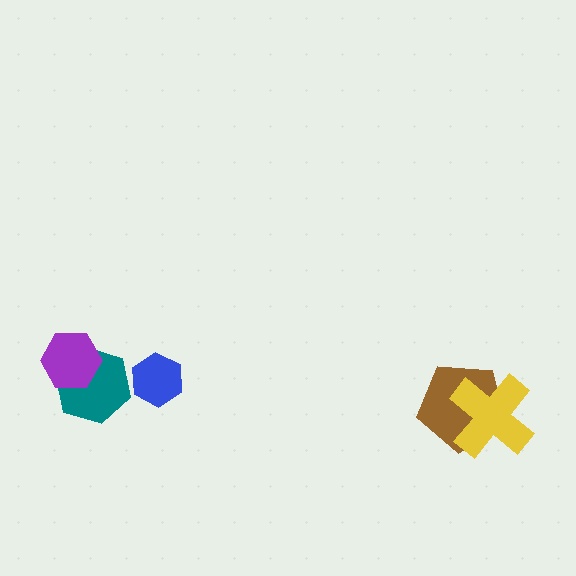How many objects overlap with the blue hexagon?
0 objects overlap with the blue hexagon.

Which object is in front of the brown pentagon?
The yellow cross is in front of the brown pentagon.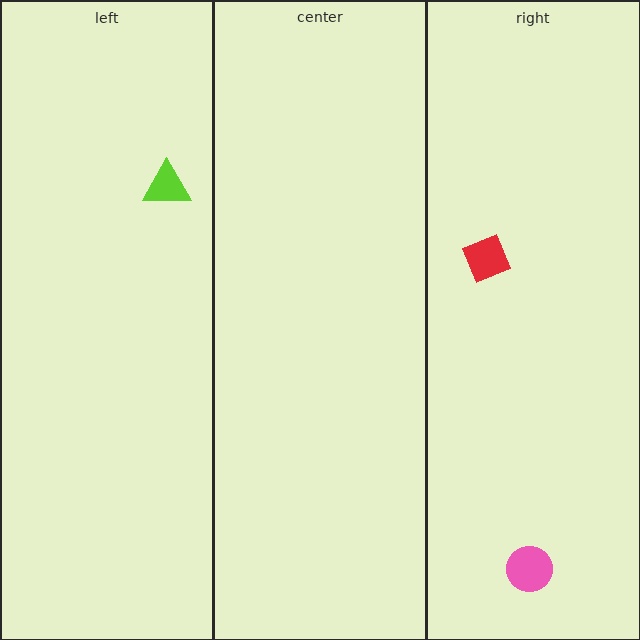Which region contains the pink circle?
The right region.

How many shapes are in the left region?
1.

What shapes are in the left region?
The lime triangle.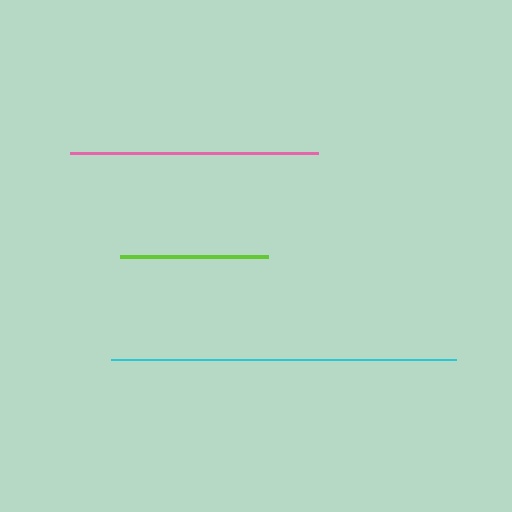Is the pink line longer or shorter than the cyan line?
The cyan line is longer than the pink line.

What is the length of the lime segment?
The lime segment is approximately 148 pixels long.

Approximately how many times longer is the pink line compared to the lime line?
The pink line is approximately 1.7 times the length of the lime line.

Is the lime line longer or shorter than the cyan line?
The cyan line is longer than the lime line.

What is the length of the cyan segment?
The cyan segment is approximately 345 pixels long.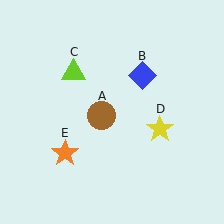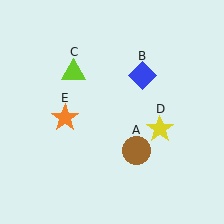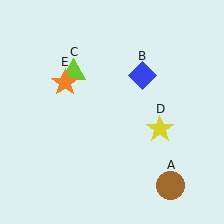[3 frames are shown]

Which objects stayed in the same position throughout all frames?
Blue diamond (object B) and lime triangle (object C) and yellow star (object D) remained stationary.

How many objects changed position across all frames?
2 objects changed position: brown circle (object A), orange star (object E).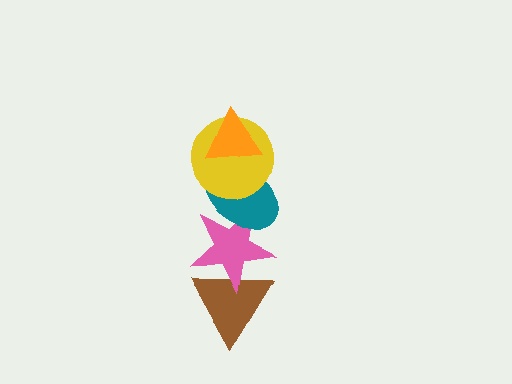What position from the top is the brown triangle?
The brown triangle is 5th from the top.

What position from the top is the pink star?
The pink star is 4th from the top.